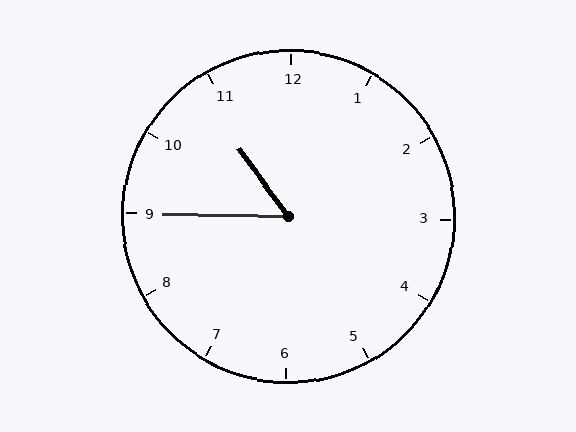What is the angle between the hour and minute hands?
Approximately 52 degrees.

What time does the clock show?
10:45.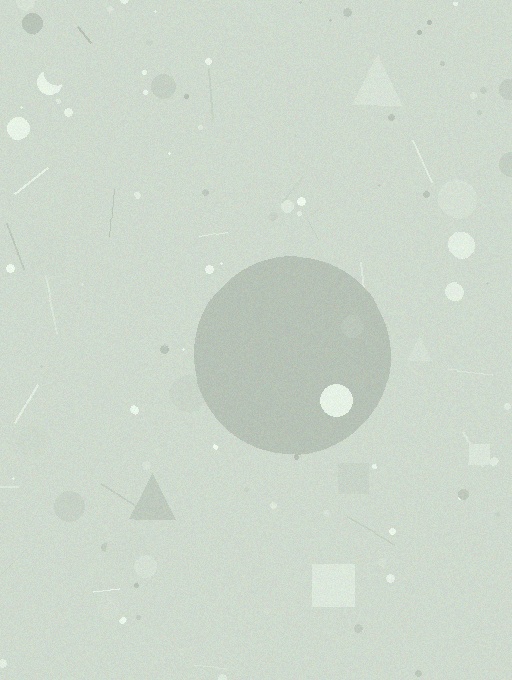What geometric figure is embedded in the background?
A circle is embedded in the background.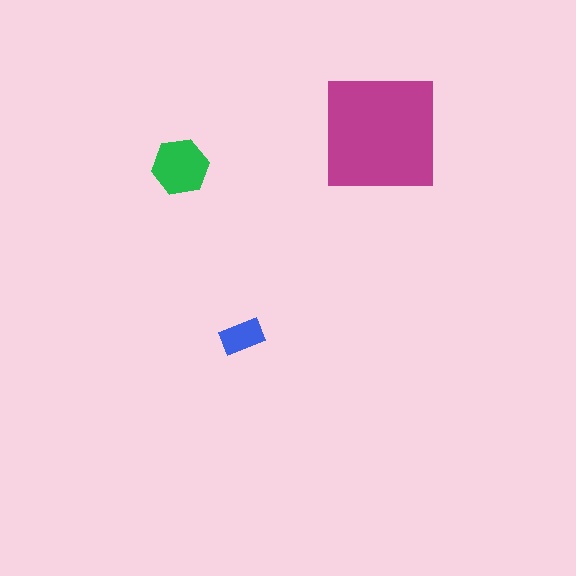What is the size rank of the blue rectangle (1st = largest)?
3rd.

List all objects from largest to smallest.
The magenta square, the green hexagon, the blue rectangle.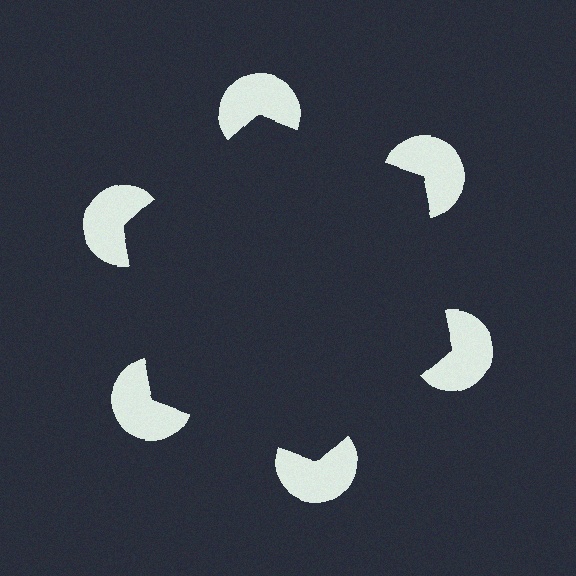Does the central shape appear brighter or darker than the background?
It typically appears slightly darker than the background, even though no actual brightness change is drawn.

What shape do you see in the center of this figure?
An illusory hexagon — its edges are inferred from the aligned wedge cuts in the pac-man discs, not physically drawn.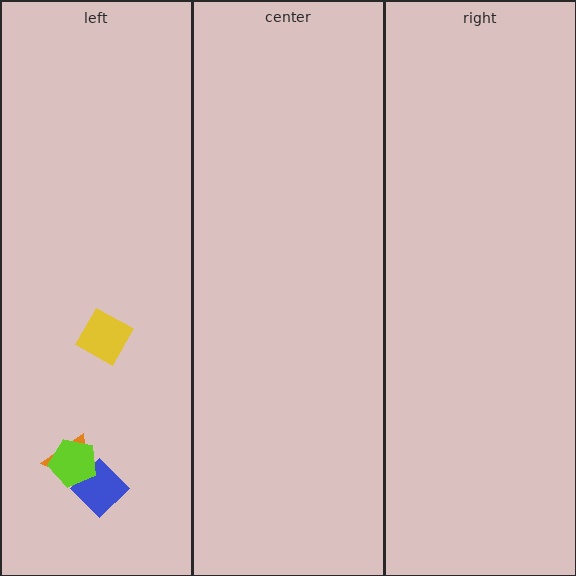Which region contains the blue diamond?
The left region.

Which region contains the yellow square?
The left region.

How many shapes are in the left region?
4.